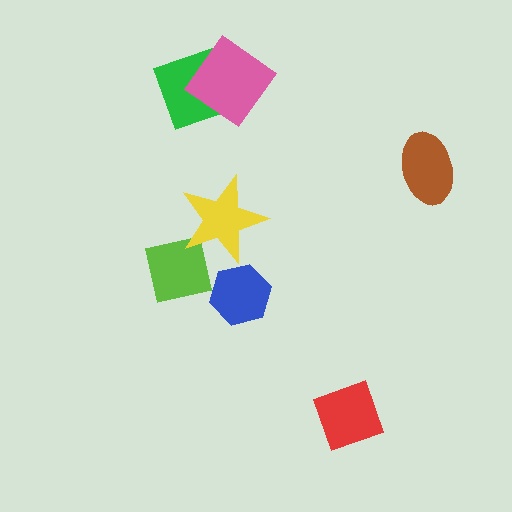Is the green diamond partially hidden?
Yes, it is partially covered by another shape.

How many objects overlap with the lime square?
1 object overlaps with the lime square.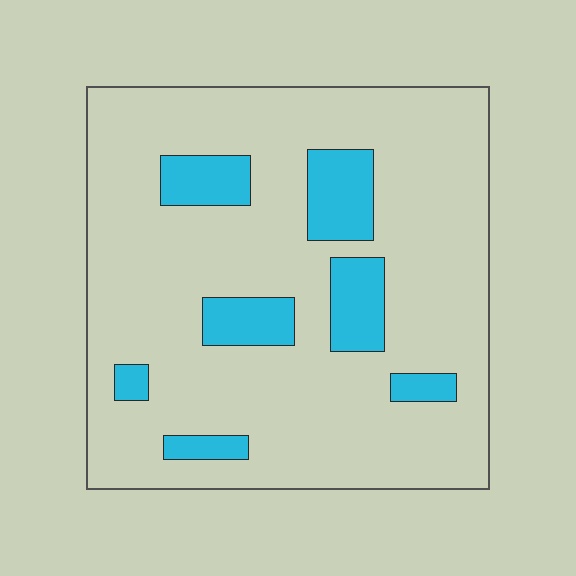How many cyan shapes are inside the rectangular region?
7.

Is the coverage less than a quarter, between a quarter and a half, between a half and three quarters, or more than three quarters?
Less than a quarter.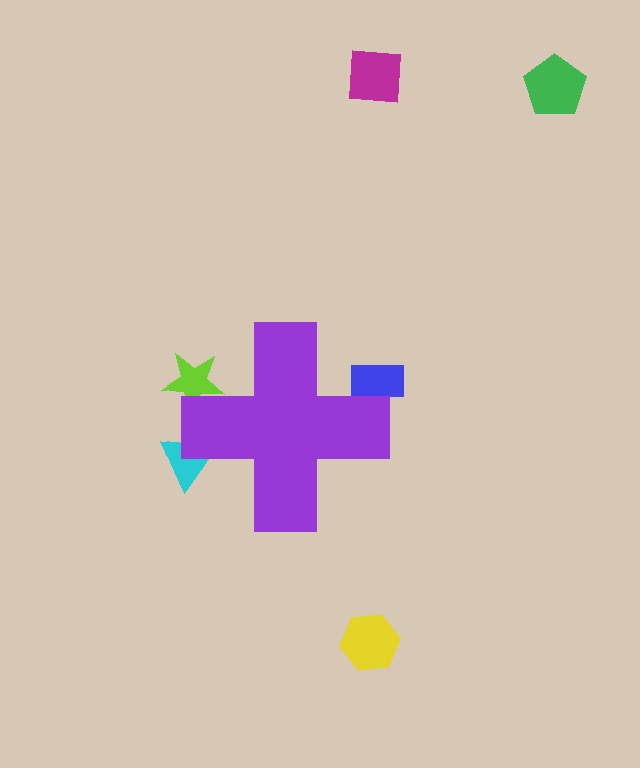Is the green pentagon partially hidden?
No, the green pentagon is fully visible.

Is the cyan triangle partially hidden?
Yes, the cyan triangle is partially hidden behind the purple cross.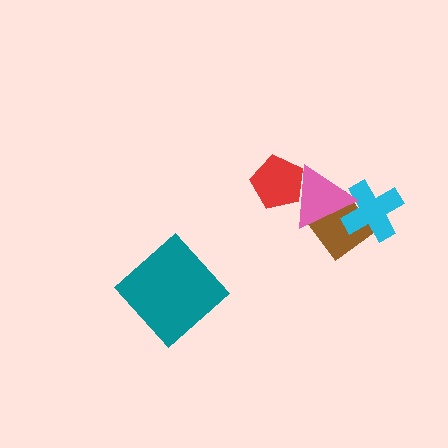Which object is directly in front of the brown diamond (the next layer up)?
The cyan cross is directly in front of the brown diamond.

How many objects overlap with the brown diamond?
2 objects overlap with the brown diamond.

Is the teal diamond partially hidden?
No, no other shape covers it.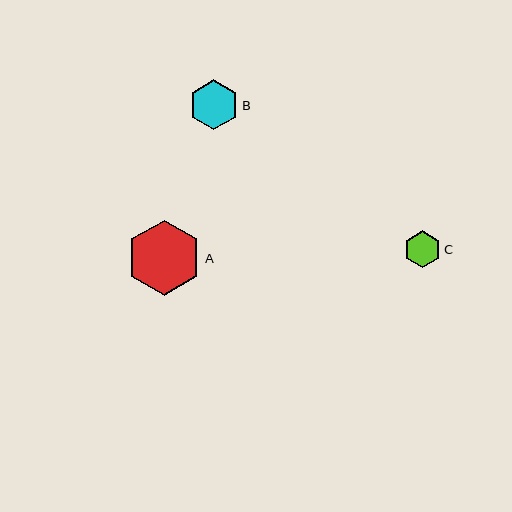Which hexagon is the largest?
Hexagon A is the largest with a size of approximately 75 pixels.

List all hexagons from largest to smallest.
From largest to smallest: A, B, C.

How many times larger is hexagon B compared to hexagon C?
Hexagon B is approximately 1.4 times the size of hexagon C.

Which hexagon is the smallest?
Hexagon C is the smallest with a size of approximately 36 pixels.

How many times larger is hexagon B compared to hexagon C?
Hexagon B is approximately 1.4 times the size of hexagon C.